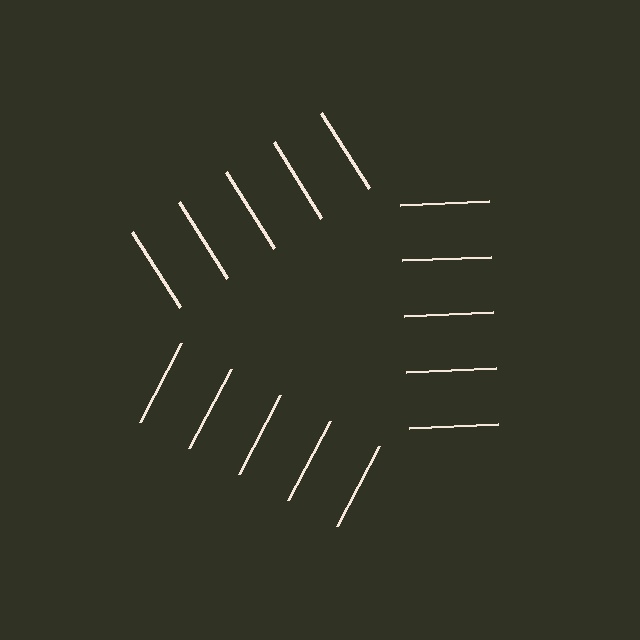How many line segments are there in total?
15 — 5 along each of the 3 edges.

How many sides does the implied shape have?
3 sides — the line-ends trace a triangle.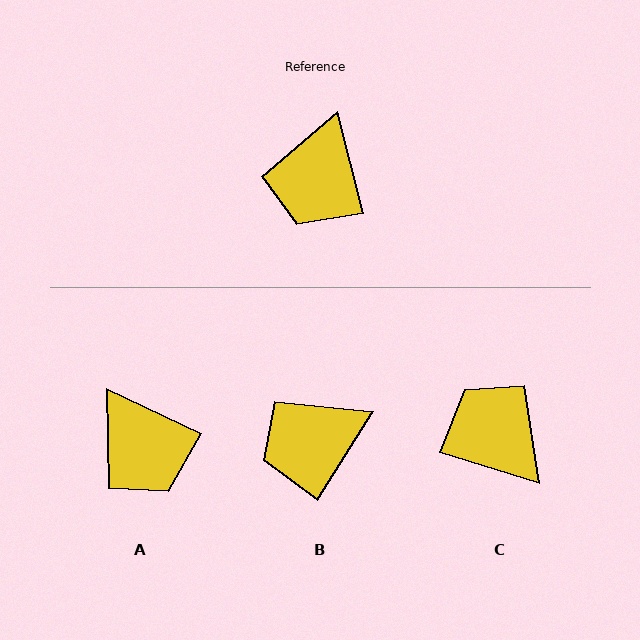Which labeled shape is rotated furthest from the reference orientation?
C, about 122 degrees away.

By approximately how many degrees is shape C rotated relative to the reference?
Approximately 122 degrees clockwise.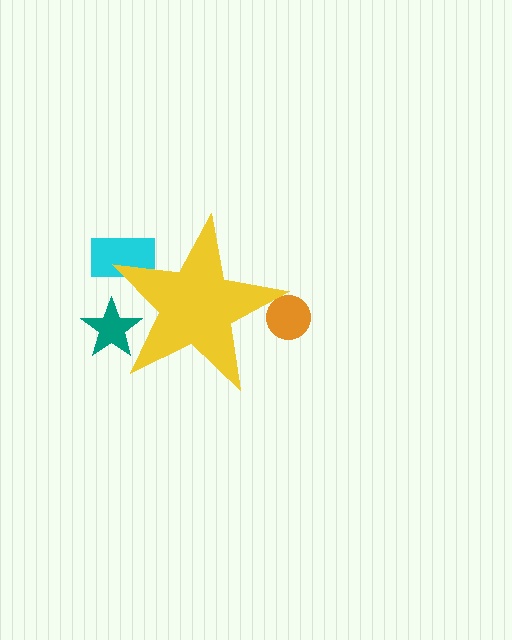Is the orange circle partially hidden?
Yes, the orange circle is partially hidden behind the yellow star.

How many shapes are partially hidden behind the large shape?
3 shapes are partially hidden.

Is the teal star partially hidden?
Yes, the teal star is partially hidden behind the yellow star.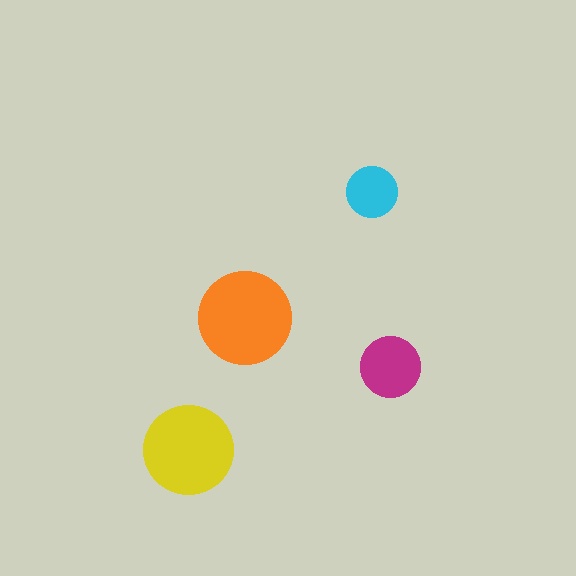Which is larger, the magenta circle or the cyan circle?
The magenta one.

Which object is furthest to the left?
The yellow circle is leftmost.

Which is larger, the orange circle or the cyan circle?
The orange one.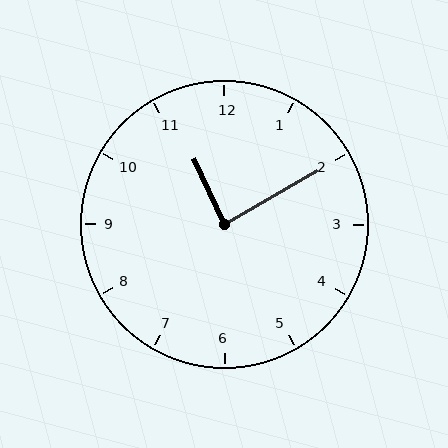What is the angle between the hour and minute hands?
Approximately 85 degrees.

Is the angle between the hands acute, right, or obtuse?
It is right.